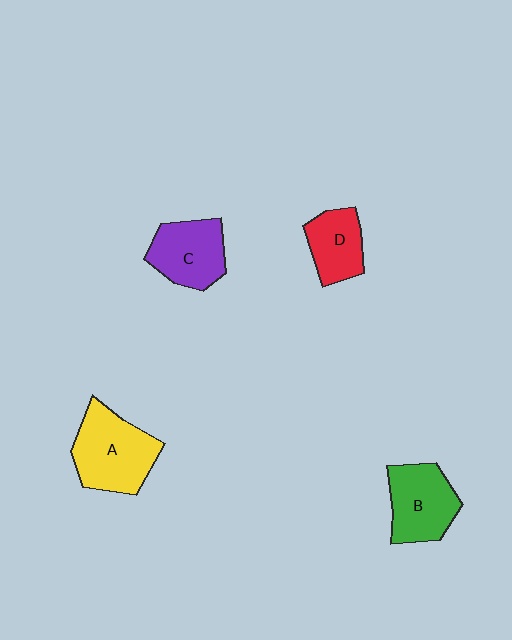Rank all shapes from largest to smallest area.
From largest to smallest: A (yellow), B (green), C (purple), D (red).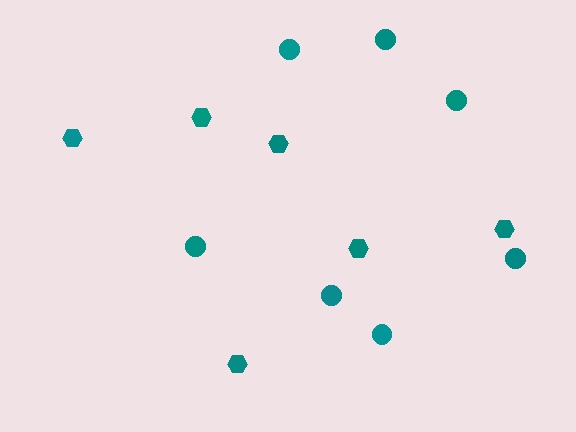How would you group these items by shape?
There are 2 groups: one group of hexagons (6) and one group of circles (7).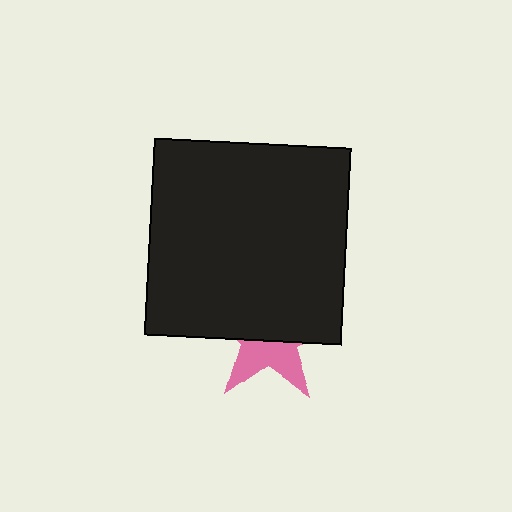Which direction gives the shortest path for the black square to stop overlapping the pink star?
Moving up gives the shortest separation.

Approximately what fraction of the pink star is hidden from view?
Roughly 60% of the pink star is hidden behind the black square.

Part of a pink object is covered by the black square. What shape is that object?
It is a star.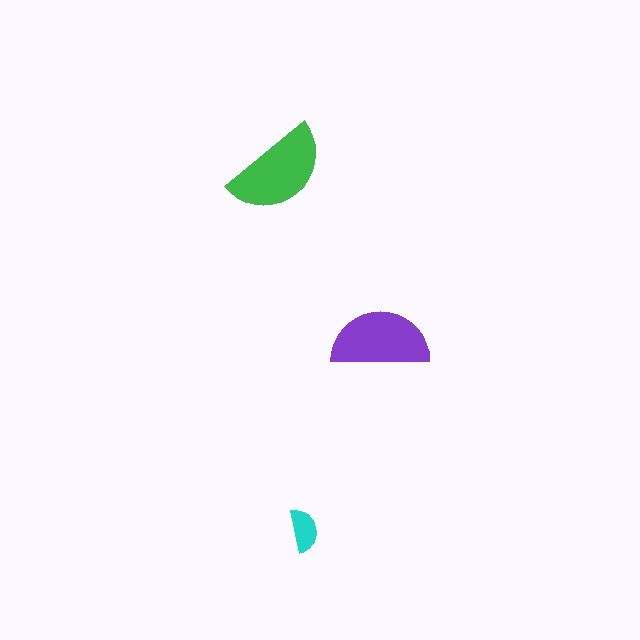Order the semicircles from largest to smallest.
the green one, the purple one, the cyan one.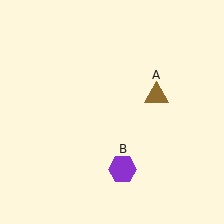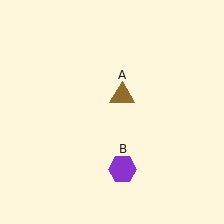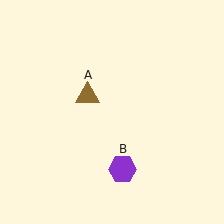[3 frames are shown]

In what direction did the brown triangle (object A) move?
The brown triangle (object A) moved left.